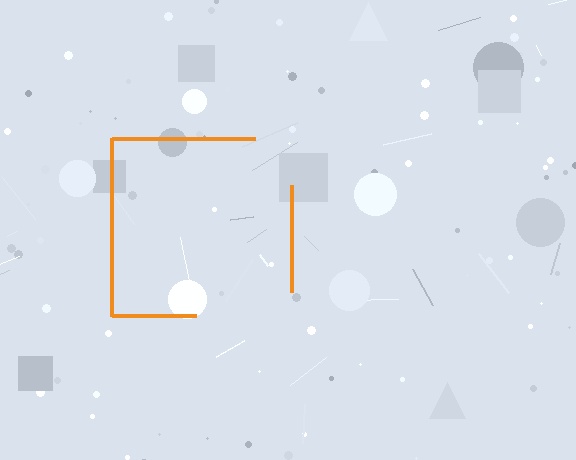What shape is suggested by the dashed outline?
The dashed outline suggests a square.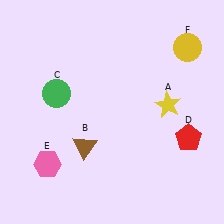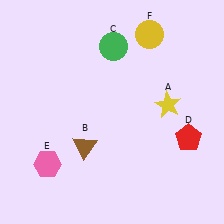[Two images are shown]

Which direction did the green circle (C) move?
The green circle (C) moved right.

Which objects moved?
The objects that moved are: the green circle (C), the yellow circle (F).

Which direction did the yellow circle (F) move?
The yellow circle (F) moved left.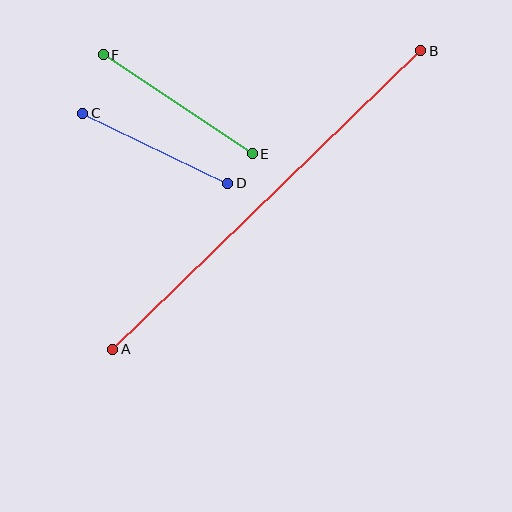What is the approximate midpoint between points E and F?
The midpoint is at approximately (178, 104) pixels.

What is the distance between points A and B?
The distance is approximately 429 pixels.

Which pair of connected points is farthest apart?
Points A and B are farthest apart.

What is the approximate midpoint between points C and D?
The midpoint is at approximately (155, 148) pixels.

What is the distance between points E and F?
The distance is approximately 179 pixels.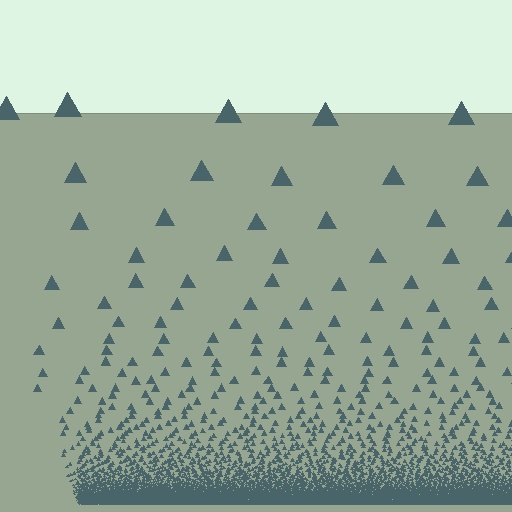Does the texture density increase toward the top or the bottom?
Density increases toward the bottom.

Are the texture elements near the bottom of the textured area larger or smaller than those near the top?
Smaller. The gradient is inverted — elements near the bottom are smaller and denser.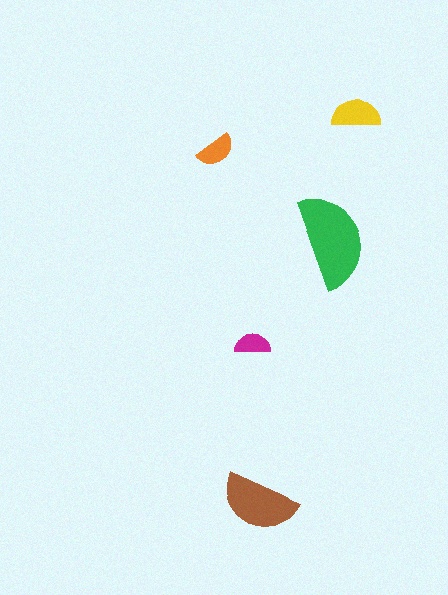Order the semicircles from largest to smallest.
the green one, the brown one, the yellow one, the orange one, the magenta one.